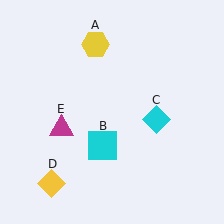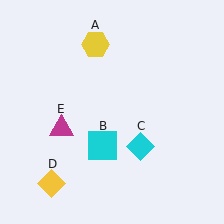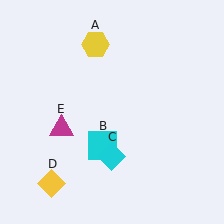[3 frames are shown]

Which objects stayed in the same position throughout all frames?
Yellow hexagon (object A) and cyan square (object B) and yellow diamond (object D) and magenta triangle (object E) remained stationary.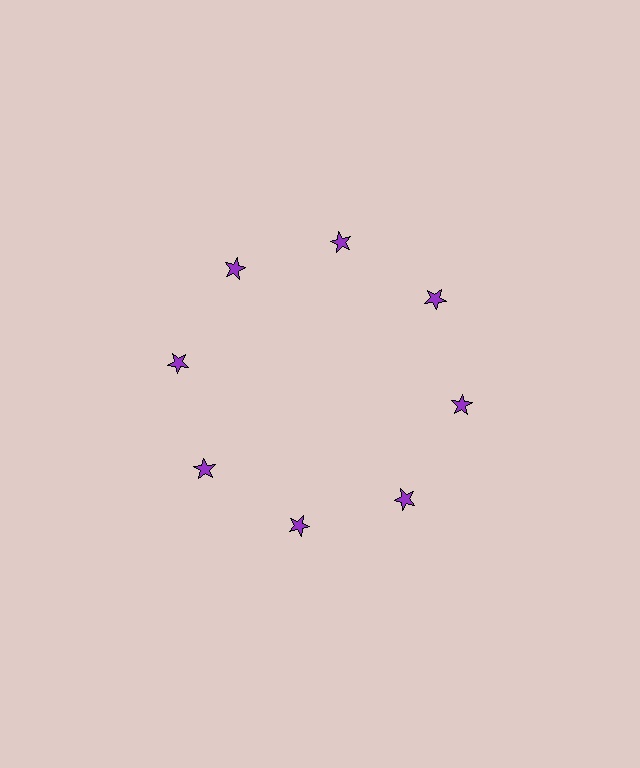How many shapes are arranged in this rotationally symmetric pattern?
There are 8 shapes, arranged in 8 groups of 1.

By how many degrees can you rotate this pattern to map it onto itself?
The pattern maps onto itself every 45 degrees of rotation.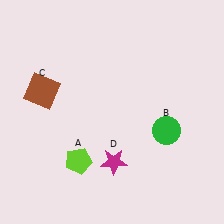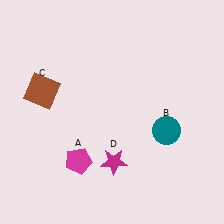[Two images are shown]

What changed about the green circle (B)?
In Image 1, B is green. In Image 2, it changed to teal.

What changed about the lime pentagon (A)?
In Image 1, A is lime. In Image 2, it changed to magenta.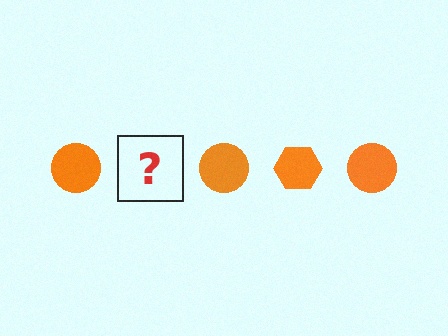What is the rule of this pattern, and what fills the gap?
The rule is that the pattern cycles through circle, hexagon shapes in orange. The gap should be filled with an orange hexagon.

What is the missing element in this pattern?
The missing element is an orange hexagon.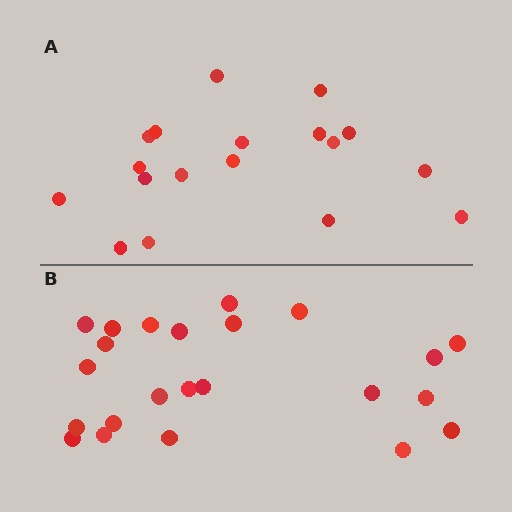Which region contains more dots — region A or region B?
Region B (the bottom region) has more dots.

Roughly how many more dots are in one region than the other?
Region B has about 5 more dots than region A.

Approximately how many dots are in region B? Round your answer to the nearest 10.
About 20 dots. (The exact count is 23, which rounds to 20.)